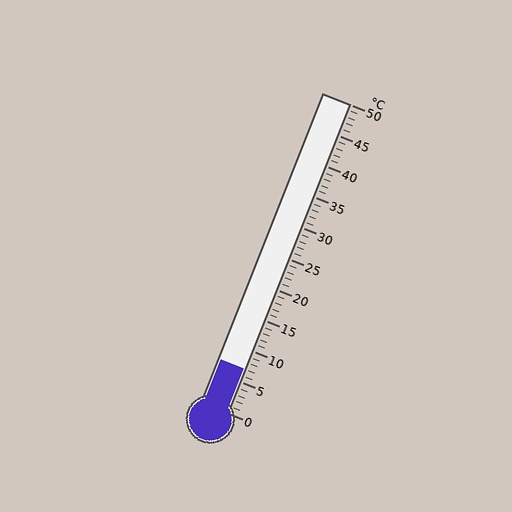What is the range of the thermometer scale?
The thermometer scale ranges from 0°C to 50°C.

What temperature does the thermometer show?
The thermometer shows approximately 7°C.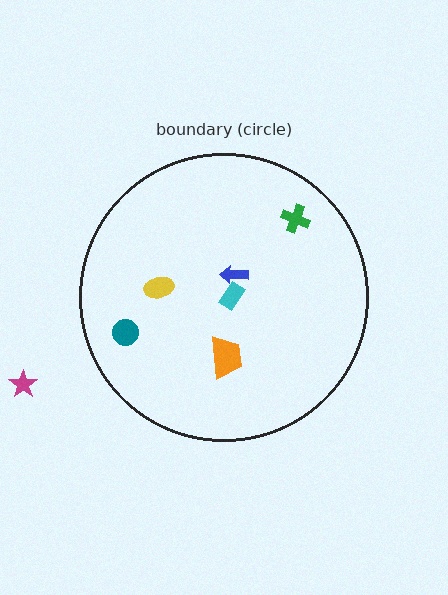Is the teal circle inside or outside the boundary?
Inside.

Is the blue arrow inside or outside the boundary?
Inside.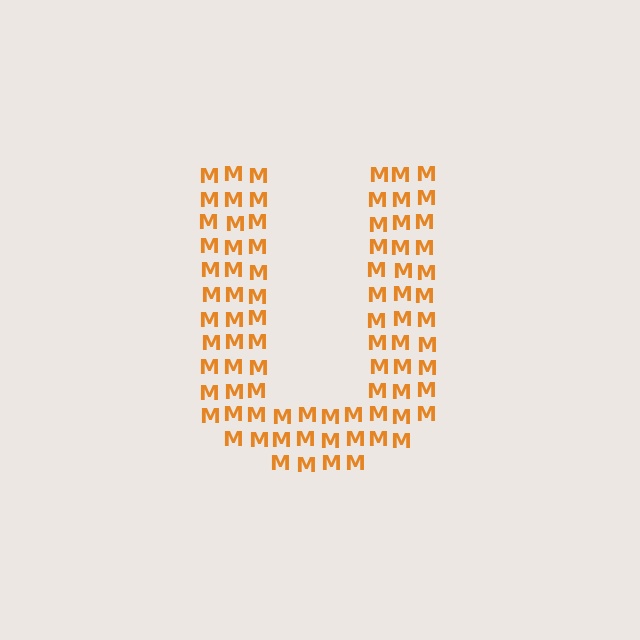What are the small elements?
The small elements are letter M's.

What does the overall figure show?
The overall figure shows the letter U.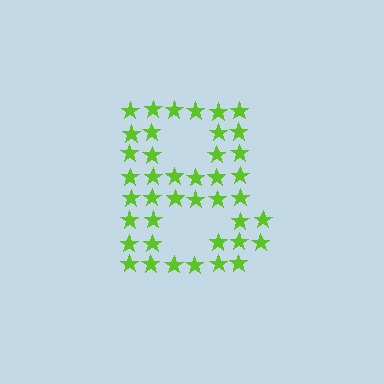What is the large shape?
The large shape is the letter B.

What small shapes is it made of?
It is made of small stars.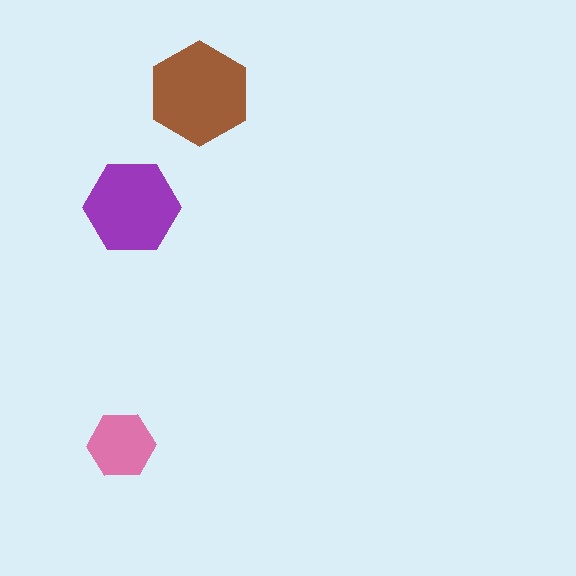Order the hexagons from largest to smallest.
the brown one, the purple one, the pink one.